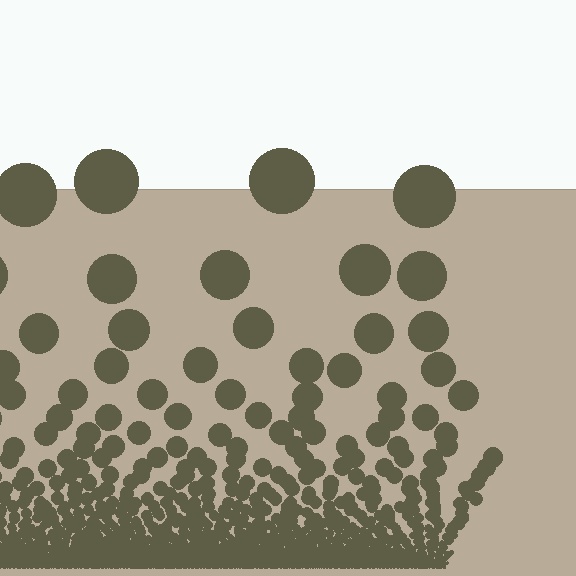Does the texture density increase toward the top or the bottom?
Density increases toward the bottom.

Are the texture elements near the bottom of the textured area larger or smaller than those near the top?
Smaller. The gradient is inverted — elements near the bottom are smaller and denser.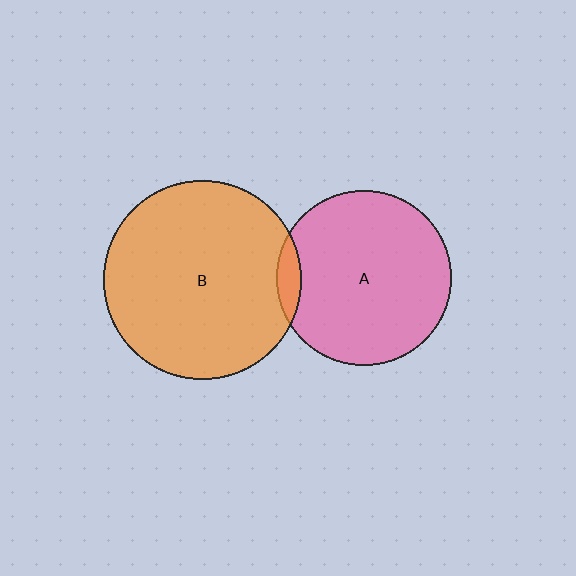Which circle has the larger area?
Circle B (orange).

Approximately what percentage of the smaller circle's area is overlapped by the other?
Approximately 5%.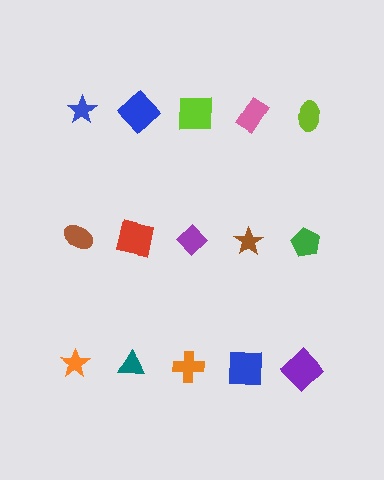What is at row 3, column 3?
An orange cross.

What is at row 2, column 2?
A red square.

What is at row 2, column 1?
A brown ellipse.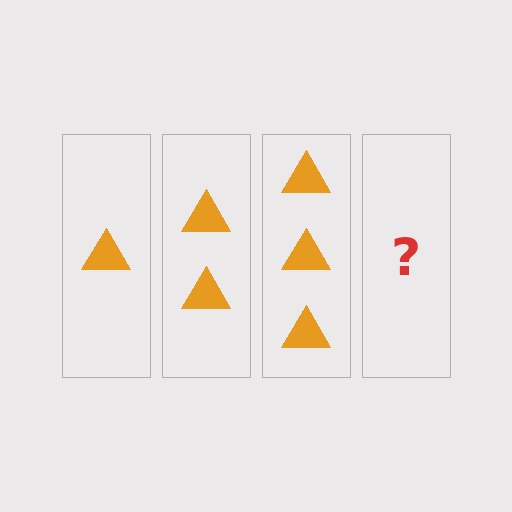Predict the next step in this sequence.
The next step is 4 triangles.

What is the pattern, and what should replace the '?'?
The pattern is that each step adds one more triangle. The '?' should be 4 triangles.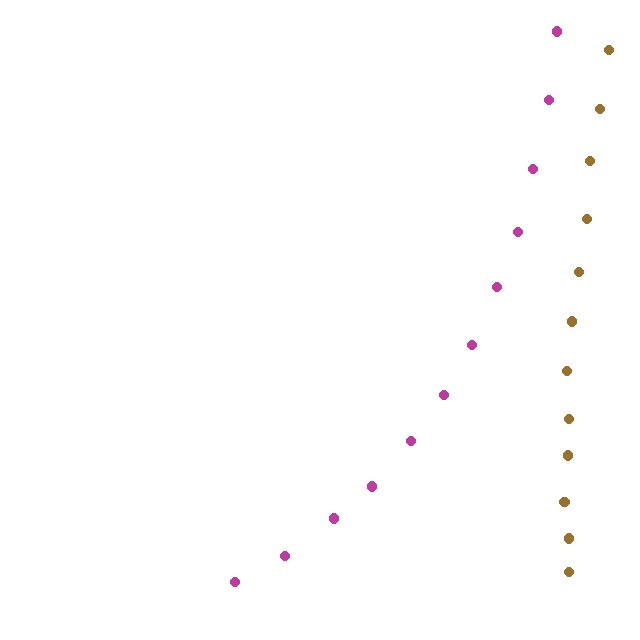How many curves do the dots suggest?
There are 2 distinct paths.